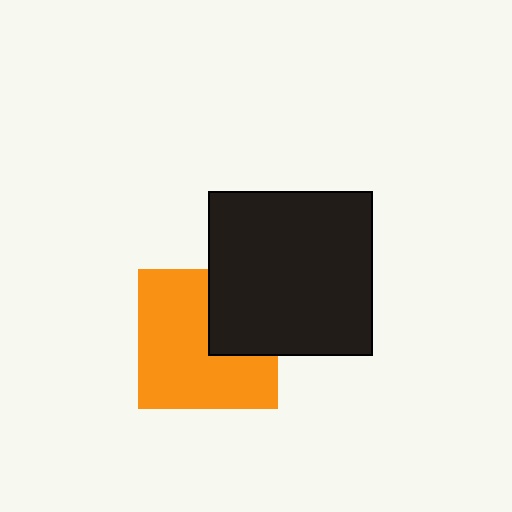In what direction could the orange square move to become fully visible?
The orange square could move left. That would shift it out from behind the black square entirely.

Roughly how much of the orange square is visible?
Most of it is visible (roughly 69%).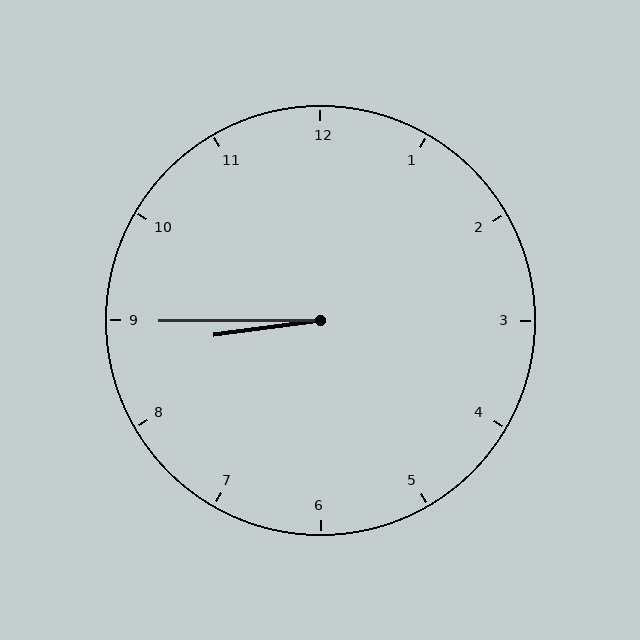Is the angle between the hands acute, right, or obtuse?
It is acute.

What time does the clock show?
8:45.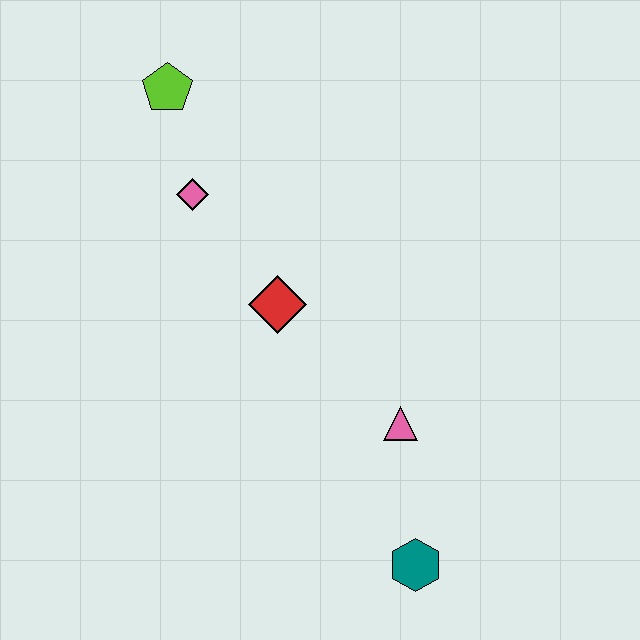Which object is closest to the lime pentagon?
The pink diamond is closest to the lime pentagon.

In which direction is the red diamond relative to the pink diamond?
The red diamond is below the pink diamond.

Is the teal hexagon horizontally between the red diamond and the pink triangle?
No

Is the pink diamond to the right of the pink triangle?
No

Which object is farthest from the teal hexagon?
The lime pentagon is farthest from the teal hexagon.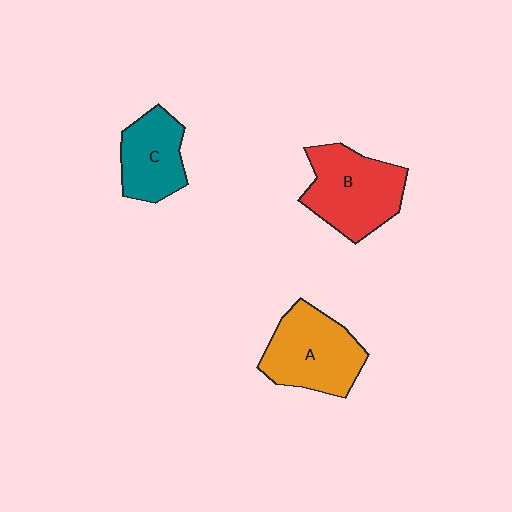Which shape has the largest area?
Shape B (red).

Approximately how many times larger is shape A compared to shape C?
Approximately 1.3 times.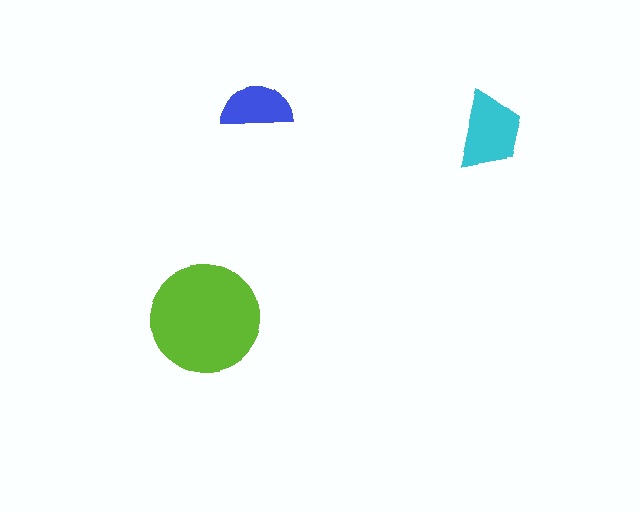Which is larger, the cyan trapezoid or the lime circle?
The lime circle.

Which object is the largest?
The lime circle.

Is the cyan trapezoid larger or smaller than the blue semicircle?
Larger.